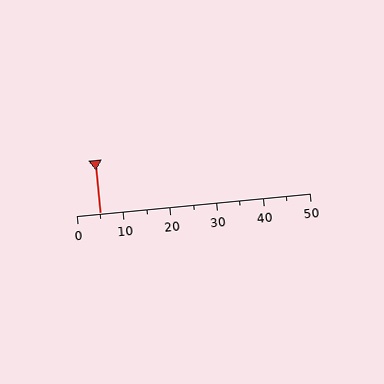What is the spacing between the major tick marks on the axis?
The major ticks are spaced 10 apart.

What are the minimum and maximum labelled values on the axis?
The axis runs from 0 to 50.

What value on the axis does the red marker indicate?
The marker indicates approximately 5.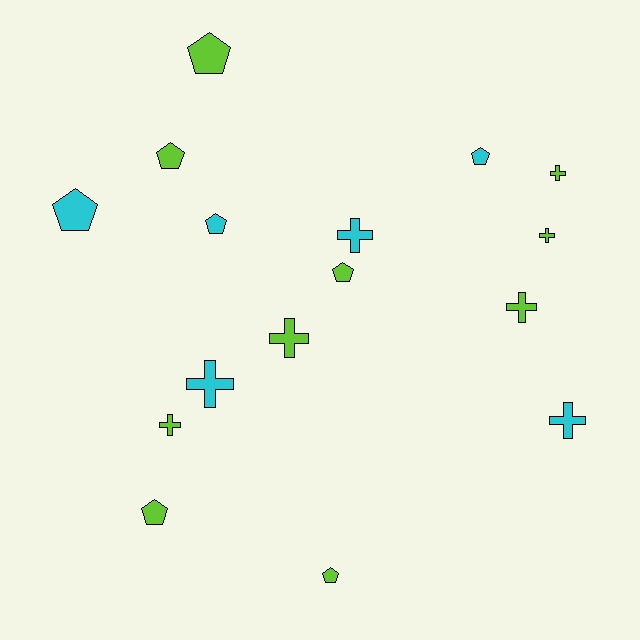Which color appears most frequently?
Lime, with 10 objects.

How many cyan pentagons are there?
There are 3 cyan pentagons.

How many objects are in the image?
There are 16 objects.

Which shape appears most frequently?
Pentagon, with 8 objects.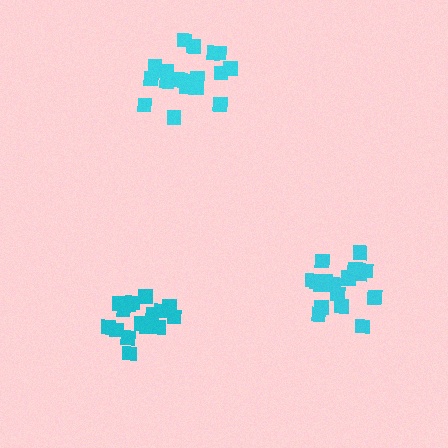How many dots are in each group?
Group 1: 19 dots, Group 2: 20 dots, Group 3: 16 dots (55 total).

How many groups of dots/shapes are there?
There are 3 groups.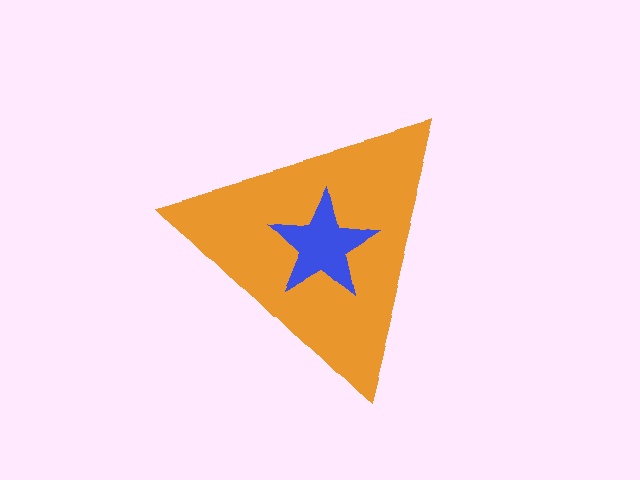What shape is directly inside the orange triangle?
The blue star.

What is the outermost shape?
The orange triangle.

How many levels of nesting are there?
2.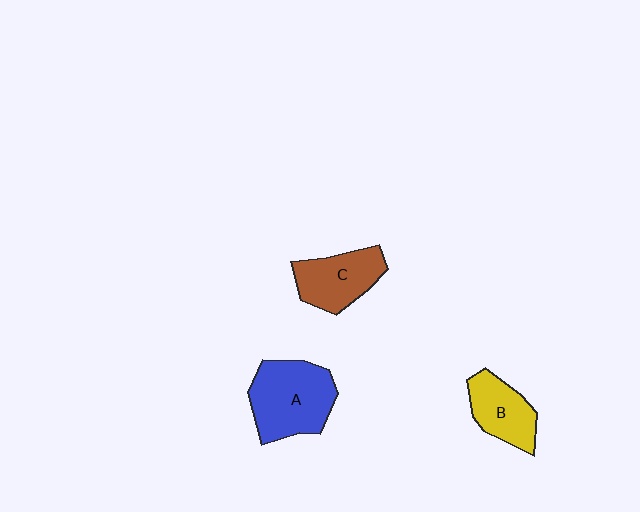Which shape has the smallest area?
Shape B (yellow).